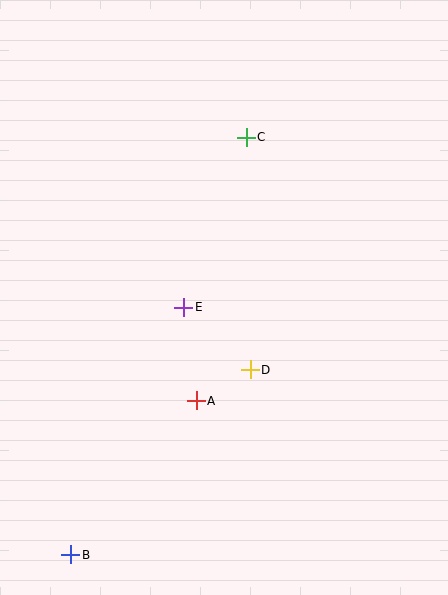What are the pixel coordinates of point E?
Point E is at (184, 307).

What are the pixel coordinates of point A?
Point A is at (196, 401).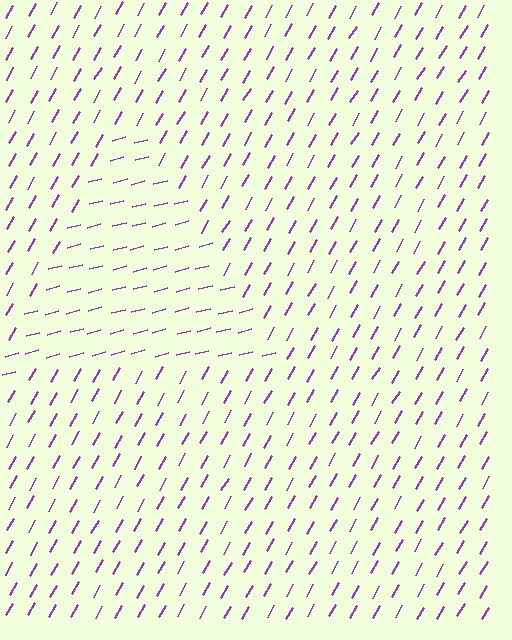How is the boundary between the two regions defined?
The boundary is defined purely by a change in line orientation (approximately 45 degrees difference). All lines are the same color and thickness.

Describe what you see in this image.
The image is filled with small purple line segments. A triangle region in the image has lines oriented differently from the surrounding lines, creating a visible texture boundary.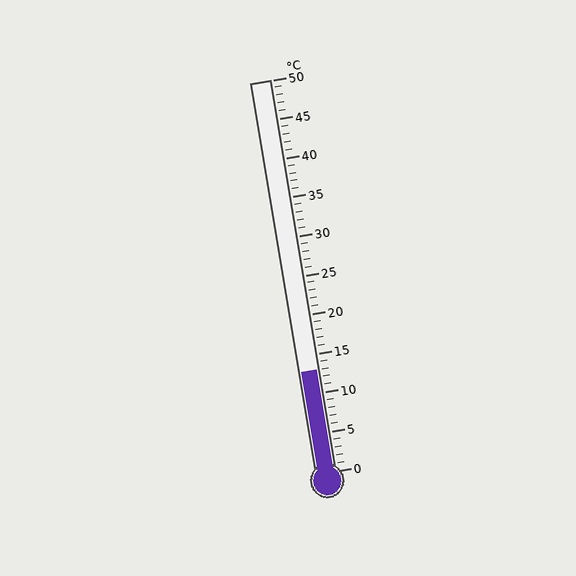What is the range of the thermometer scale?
The thermometer scale ranges from 0°C to 50°C.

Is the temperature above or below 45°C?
The temperature is below 45°C.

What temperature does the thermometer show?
The thermometer shows approximately 13°C.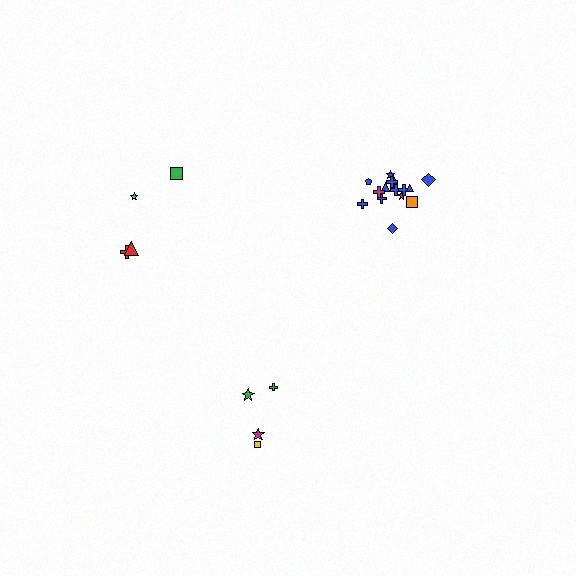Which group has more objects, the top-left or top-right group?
The top-right group.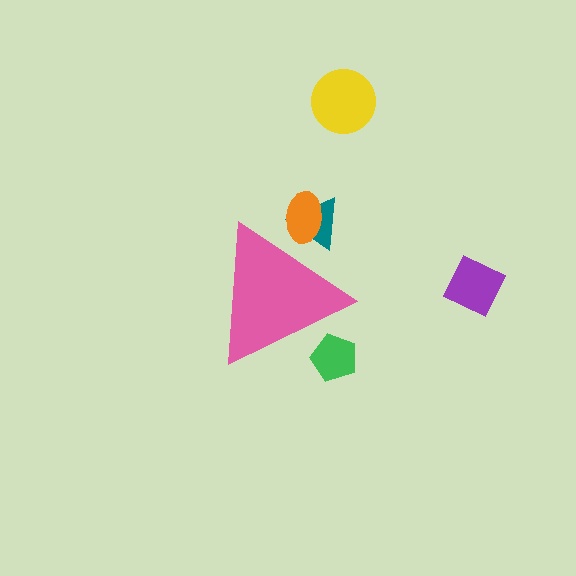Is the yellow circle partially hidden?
No, the yellow circle is fully visible.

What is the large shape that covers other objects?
A pink triangle.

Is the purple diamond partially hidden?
No, the purple diamond is fully visible.